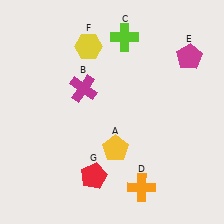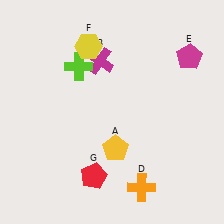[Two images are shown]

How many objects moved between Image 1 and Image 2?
2 objects moved between the two images.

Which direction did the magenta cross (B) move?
The magenta cross (B) moved up.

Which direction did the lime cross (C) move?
The lime cross (C) moved left.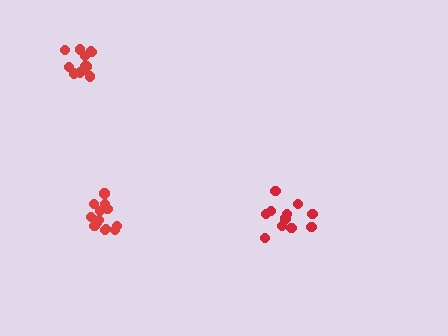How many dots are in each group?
Group 1: 13 dots, Group 2: 11 dots, Group 3: 12 dots (36 total).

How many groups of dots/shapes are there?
There are 3 groups.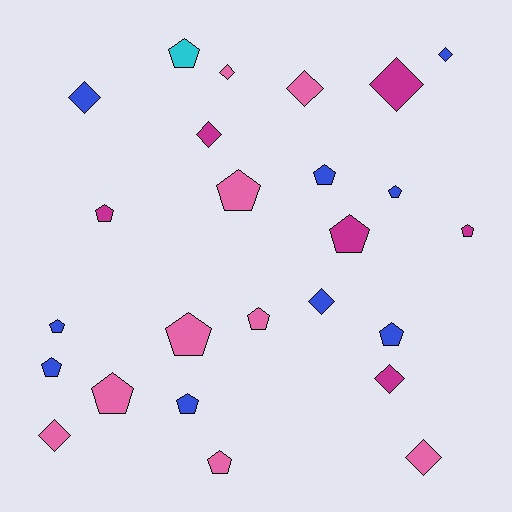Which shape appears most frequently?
Pentagon, with 15 objects.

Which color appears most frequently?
Blue, with 9 objects.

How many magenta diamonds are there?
There are 3 magenta diamonds.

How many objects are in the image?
There are 25 objects.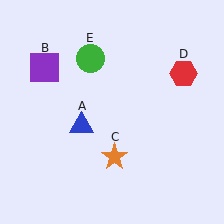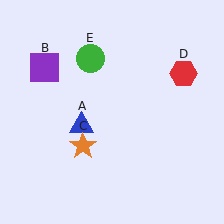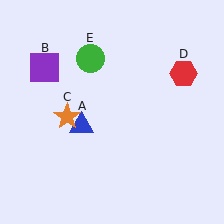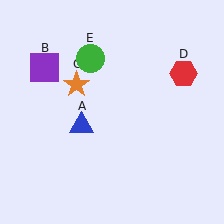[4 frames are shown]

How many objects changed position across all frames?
1 object changed position: orange star (object C).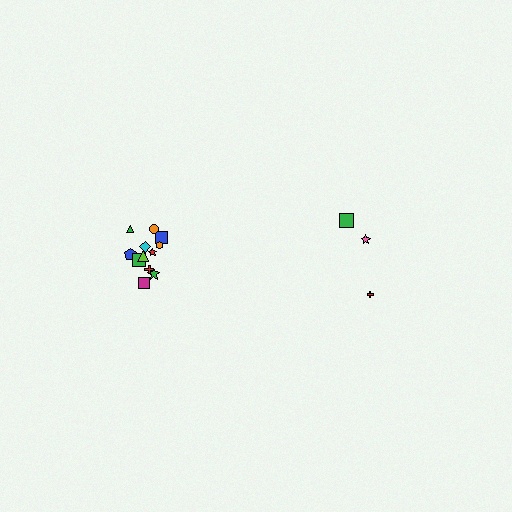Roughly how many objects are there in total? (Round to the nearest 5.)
Roughly 15 objects in total.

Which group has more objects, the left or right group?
The left group.